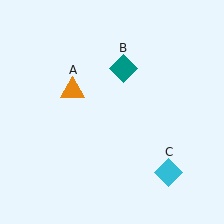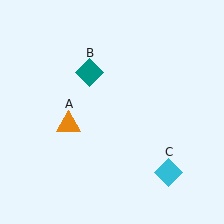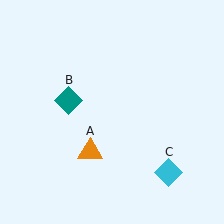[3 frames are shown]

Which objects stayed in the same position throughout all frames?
Cyan diamond (object C) remained stationary.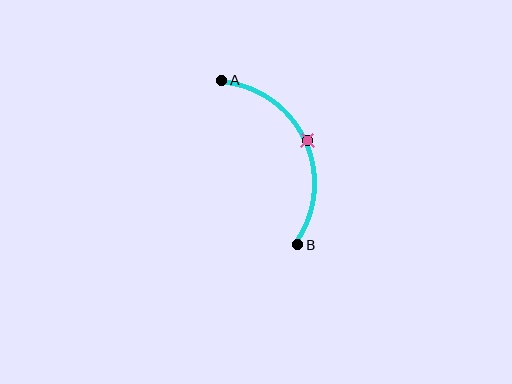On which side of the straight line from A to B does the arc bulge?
The arc bulges to the right of the straight line connecting A and B.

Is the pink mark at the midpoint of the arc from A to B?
Yes. The pink mark lies on the arc at equal arc-length from both A and B — it is the arc midpoint.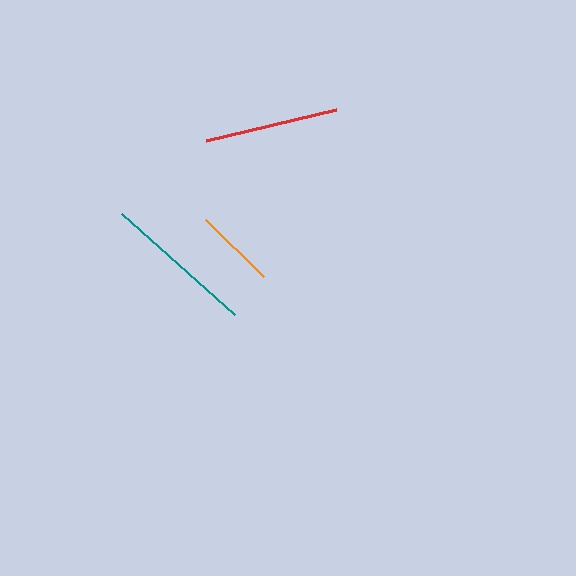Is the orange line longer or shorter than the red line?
The red line is longer than the orange line.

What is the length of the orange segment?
The orange segment is approximately 81 pixels long.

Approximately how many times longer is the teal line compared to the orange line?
The teal line is approximately 1.9 times the length of the orange line.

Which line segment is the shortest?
The orange line is the shortest at approximately 81 pixels.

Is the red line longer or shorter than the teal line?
The teal line is longer than the red line.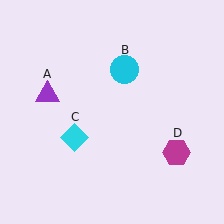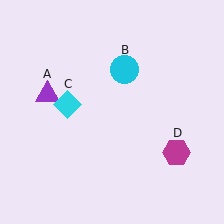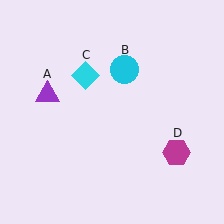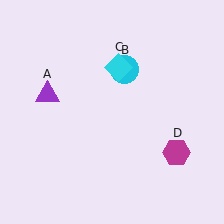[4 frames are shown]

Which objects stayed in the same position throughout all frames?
Purple triangle (object A) and cyan circle (object B) and magenta hexagon (object D) remained stationary.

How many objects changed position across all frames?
1 object changed position: cyan diamond (object C).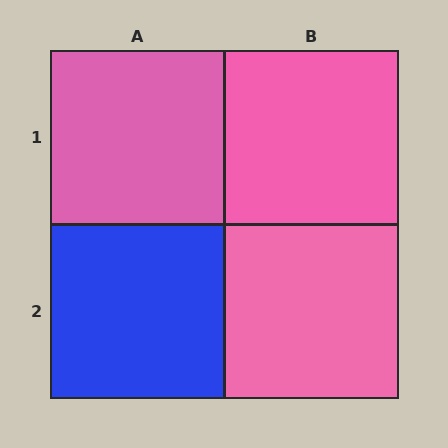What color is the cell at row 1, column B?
Pink.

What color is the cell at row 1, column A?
Pink.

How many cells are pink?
3 cells are pink.